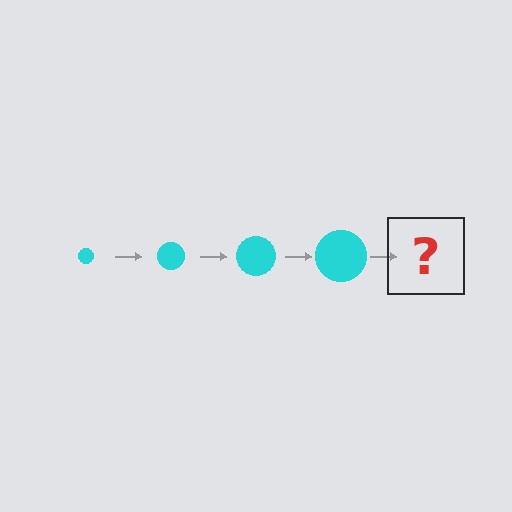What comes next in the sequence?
The next element should be a cyan circle, larger than the previous one.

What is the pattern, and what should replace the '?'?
The pattern is that the circle gets progressively larger each step. The '?' should be a cyan circle, larger than the previous one.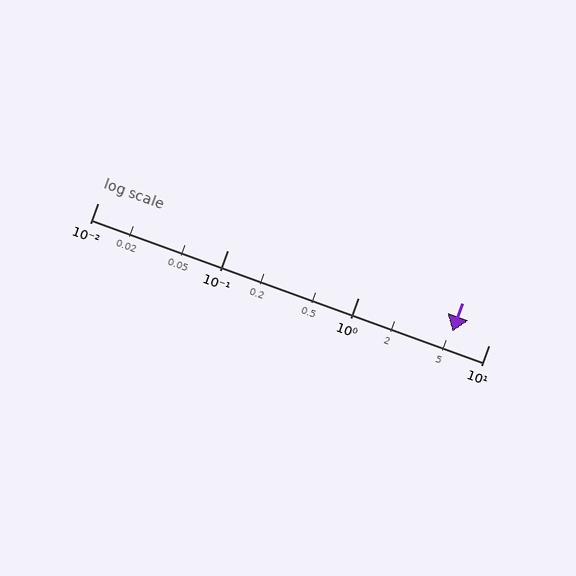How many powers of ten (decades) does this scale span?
The scale spans 3 decades, from 0.01 to 10.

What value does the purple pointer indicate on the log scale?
The pointer indicates approximately 5.3.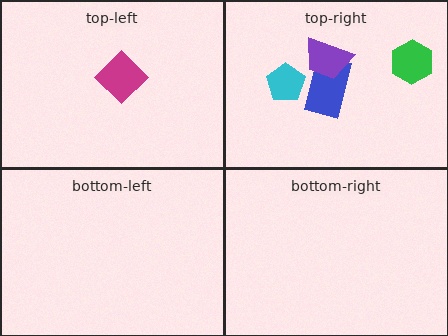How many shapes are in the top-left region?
1.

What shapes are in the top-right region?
The blue rectangle, the cyan pentagon, the green hexagon, the purple trapezoid.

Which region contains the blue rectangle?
The top-right region.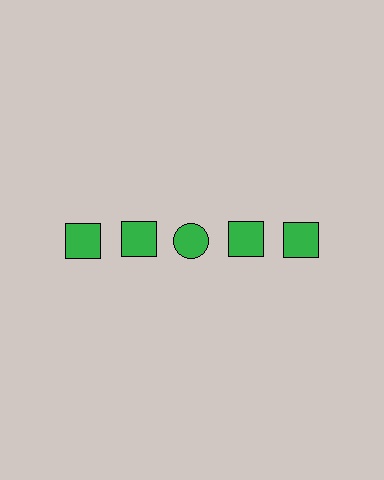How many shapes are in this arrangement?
There are 5 shapes arranged in a grid pattern.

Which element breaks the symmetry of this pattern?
The green circle in the top row, center column breaks the symmetry. All other shapes are green squares.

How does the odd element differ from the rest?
It has a different shape: circle instead of square.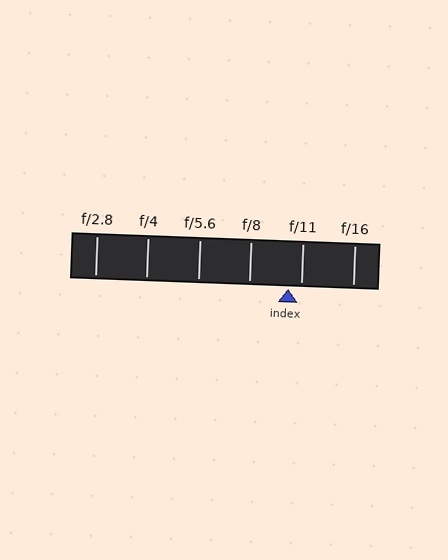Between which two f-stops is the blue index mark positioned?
The index mark is between f/8 and f/11.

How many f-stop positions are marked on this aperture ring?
There are 6 f-stop positions marked.